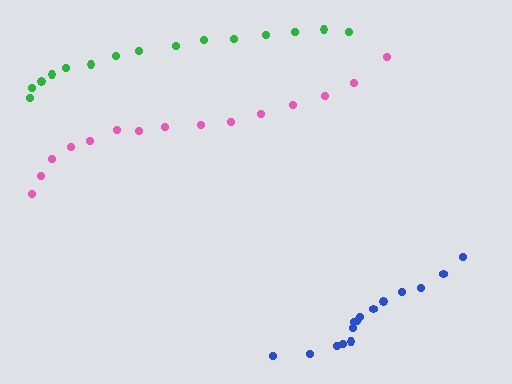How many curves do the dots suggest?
There are 3 distinct paths.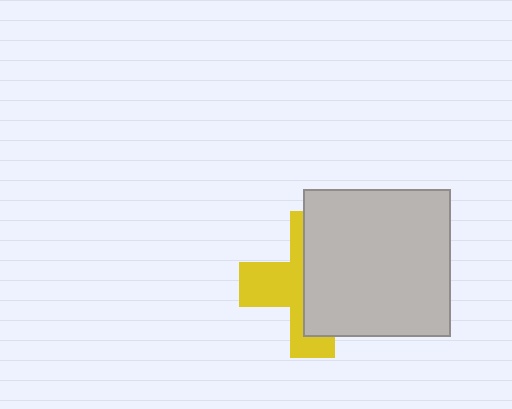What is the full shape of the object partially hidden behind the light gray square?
The partially hidden object is a yellow cross.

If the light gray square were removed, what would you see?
You would see the complete yellow cross.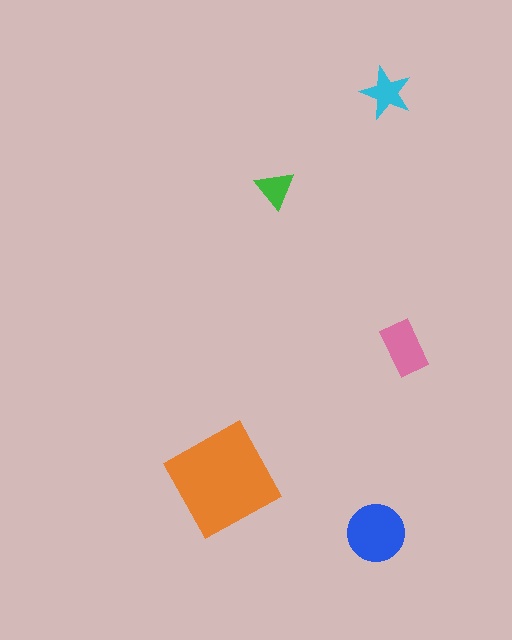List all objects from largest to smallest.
The orange diamond, the blue circle, the pink rectangle, the cyan star, the green triangle.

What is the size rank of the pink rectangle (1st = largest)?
3rd.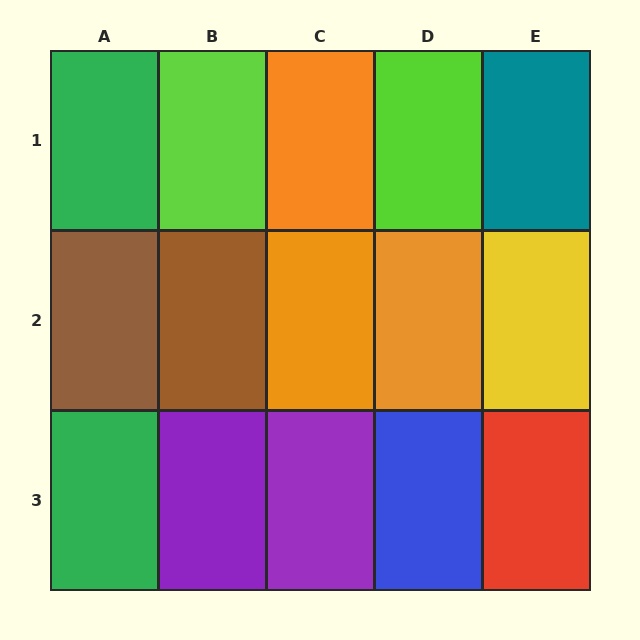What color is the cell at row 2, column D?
Orange.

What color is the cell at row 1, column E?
Teal.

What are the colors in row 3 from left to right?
Green, purple, purple, blue, red.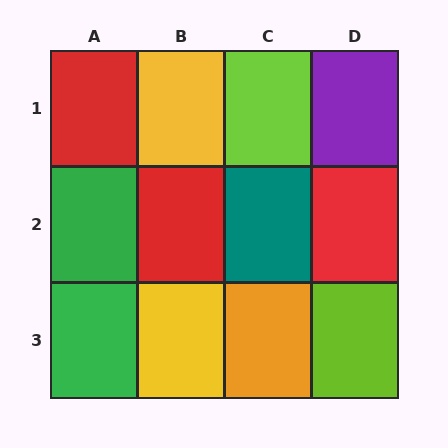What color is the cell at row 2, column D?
Red.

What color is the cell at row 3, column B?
Yellow.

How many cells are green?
2 cells are green.